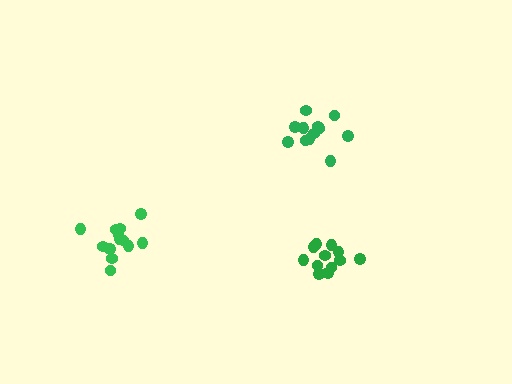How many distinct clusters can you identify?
There are 3 distinct clusters.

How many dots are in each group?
Group 1: 13 dots, Group 2: 12 dots, Group 3: 12 dots (37 total).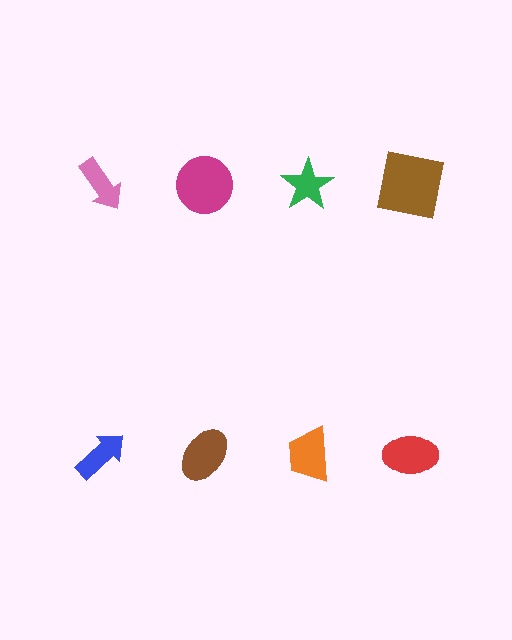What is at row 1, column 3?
A green star.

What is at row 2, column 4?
A red ellipse.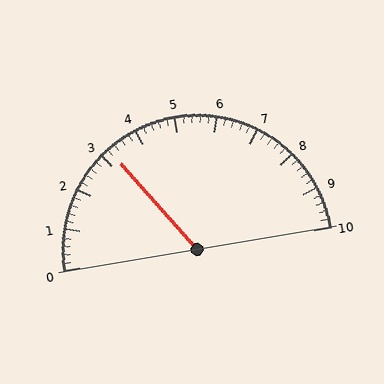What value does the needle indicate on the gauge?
The needle indicates approximately 3.2.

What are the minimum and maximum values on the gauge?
The gauge ranges from 0 to 10.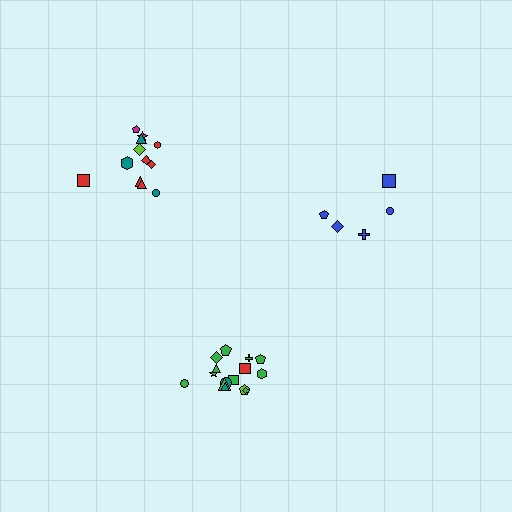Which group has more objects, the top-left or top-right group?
The top-left group.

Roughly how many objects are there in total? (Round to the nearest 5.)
Roughly 30 objects in total.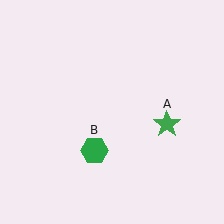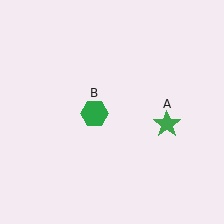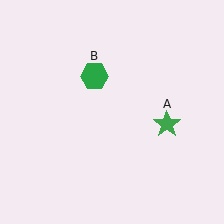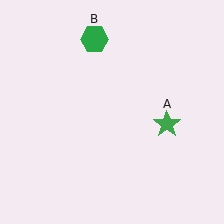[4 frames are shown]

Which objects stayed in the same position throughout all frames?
Green star (object A) remained stationary.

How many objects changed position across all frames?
1 object changed position: green hexagon (object B).